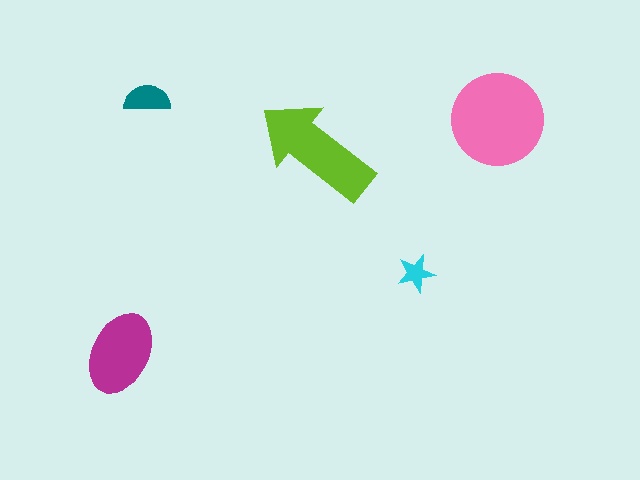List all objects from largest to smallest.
The pink circle, the lime arrow, the magenta ellipse, the teal semicircle, the cyan star.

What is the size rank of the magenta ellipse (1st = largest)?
3rd.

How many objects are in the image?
There are 5 objects in the image.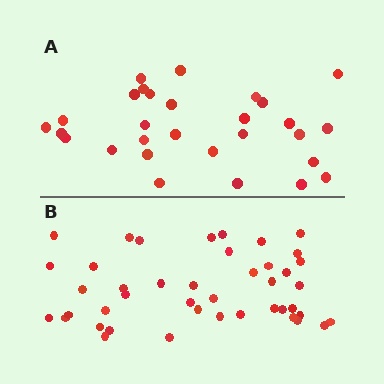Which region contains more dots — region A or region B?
Region B (the bottom region) has more dots.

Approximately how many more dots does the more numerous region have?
Region B has approximately 15 more dots than region A.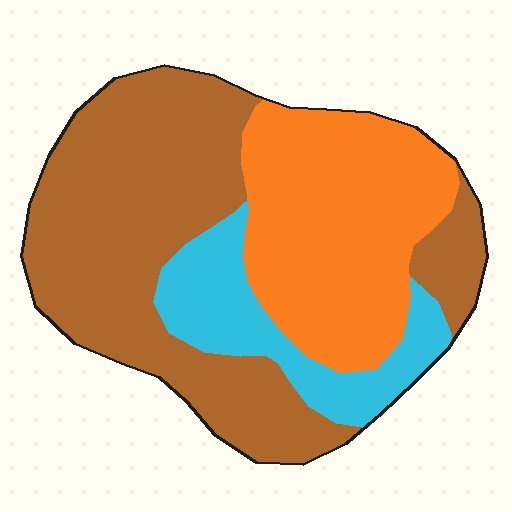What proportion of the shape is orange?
Orange covers around 35% of the shape.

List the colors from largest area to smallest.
From largest to smallest: brown, orange, cyan.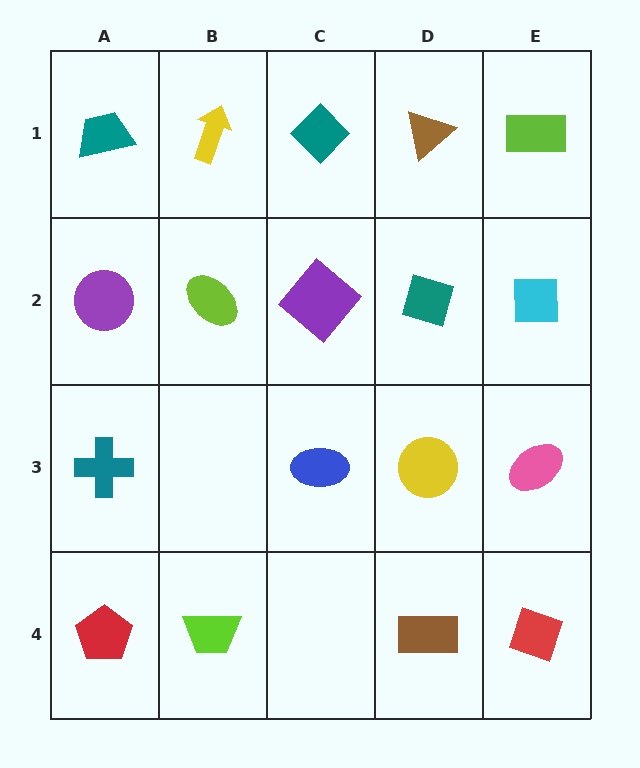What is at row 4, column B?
A lime trapezoid.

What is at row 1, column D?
A brown triangle.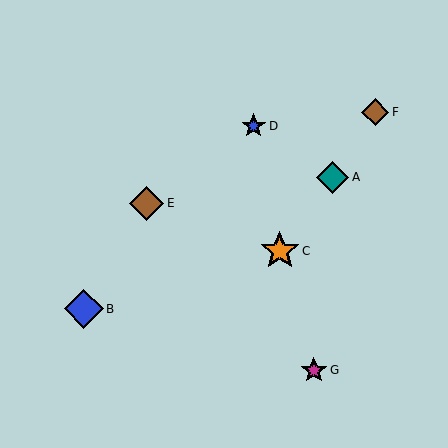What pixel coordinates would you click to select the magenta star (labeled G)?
Click at (314, 370) to select the magenta star G.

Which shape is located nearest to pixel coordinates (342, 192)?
The teal diamond (labeled A) at (333, 177) is nearest to that location.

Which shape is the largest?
The blue diamond (labeled B) is the largest.